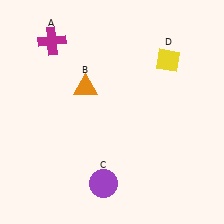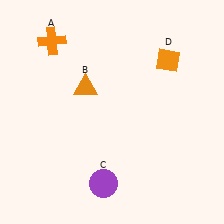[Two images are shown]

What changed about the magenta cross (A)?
In Image 1, A is magenta. In Image 2, it changed to orange.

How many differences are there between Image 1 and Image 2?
There are 2 differences between the two images.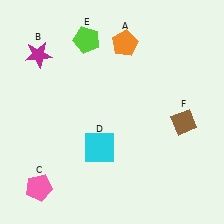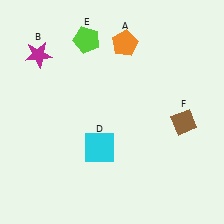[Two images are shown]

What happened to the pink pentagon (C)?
The pink pentagon (C) was removed in Image 2. It was in the bottom-left area of Image 1.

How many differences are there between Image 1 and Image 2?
There is 1 difference between the two images.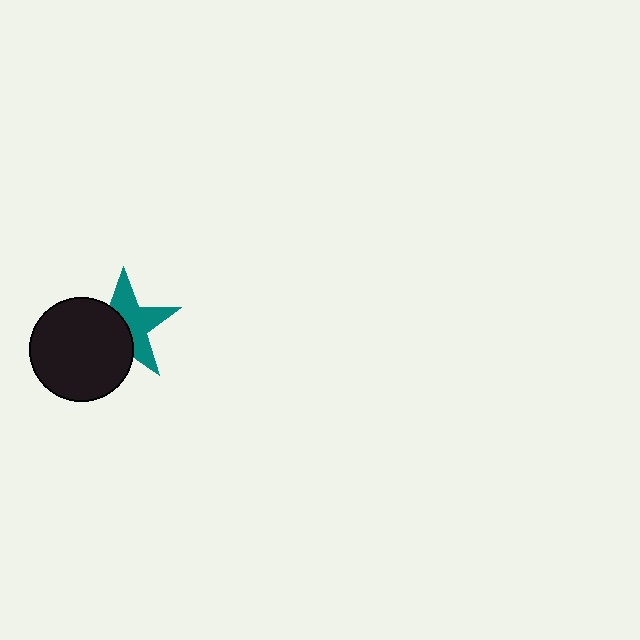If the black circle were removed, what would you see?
You would see the complete teal star.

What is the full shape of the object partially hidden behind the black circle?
The partially hidden object is a teal star.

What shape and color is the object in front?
The object in front is a black circle.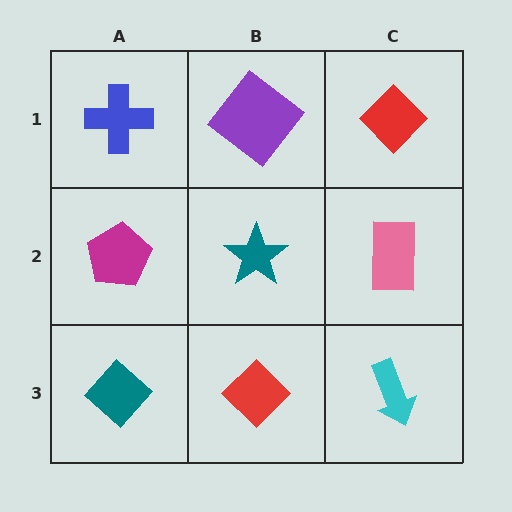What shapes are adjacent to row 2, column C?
A red diamond (row 1, column C), a cyan arrow (row 3, column C), a teal star (row 2, column B).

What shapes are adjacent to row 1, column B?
A teal star (row 2, column B), a blue cross (row 1, column A), a red diamond (row 1, column C).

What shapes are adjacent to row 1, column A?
A magenta pentagon (row 2, column A), a purple diamond (row 1, column B).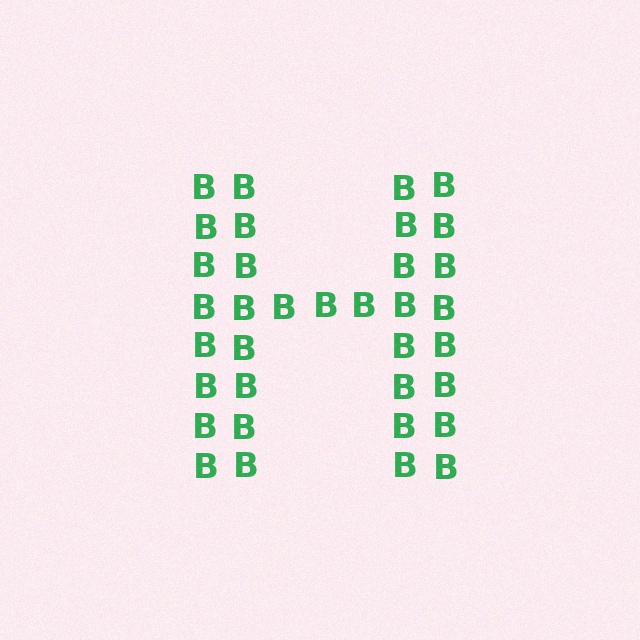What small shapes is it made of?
It is made of small letter B's.